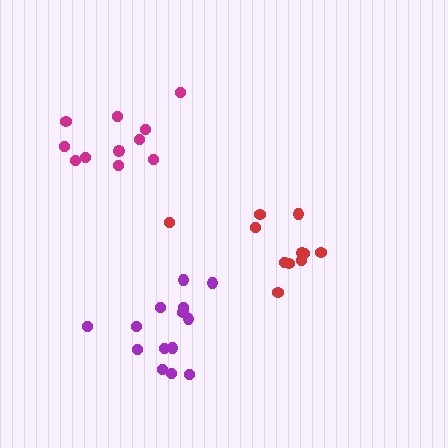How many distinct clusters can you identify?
There are 3 distinct clusters.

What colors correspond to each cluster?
The clusters are colored: red, magenta, purple.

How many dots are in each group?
Group 1: 11 dots, Group 2: 11 dots, Group 3: 14 dots (36 total).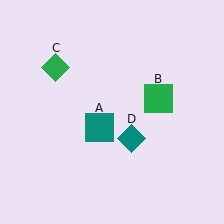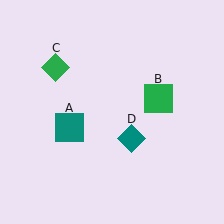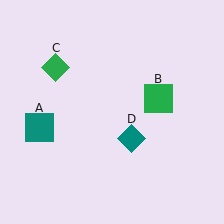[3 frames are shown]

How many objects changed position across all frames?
1 object changed position: teal square (object A).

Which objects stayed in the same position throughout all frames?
Green square (object B) and green diamond (object C) and teal diamond (object D) remained stationary.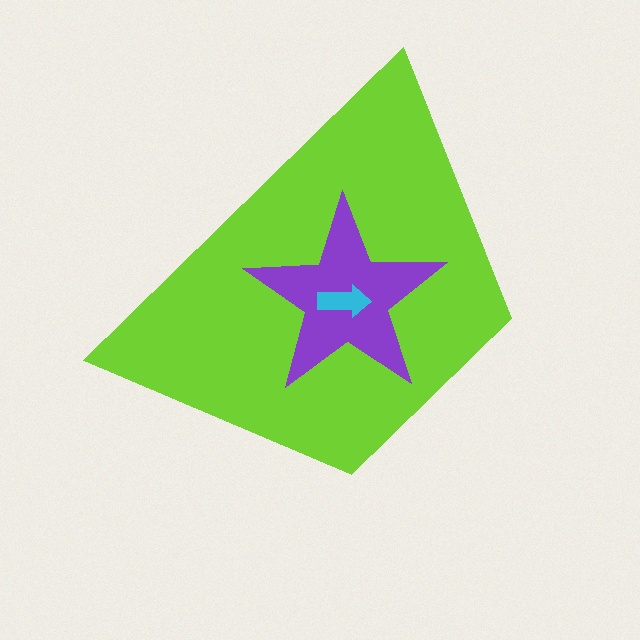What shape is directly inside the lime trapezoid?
The purple star.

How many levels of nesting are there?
3.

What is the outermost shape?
The lime trapezoid.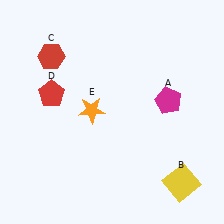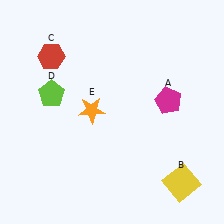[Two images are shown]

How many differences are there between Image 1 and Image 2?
There is 1 difference between the two images.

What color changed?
The pentagon (D) changed from red in Image 1 to lime in Image 2.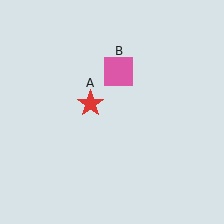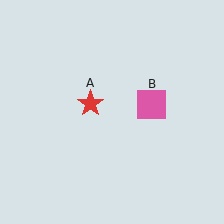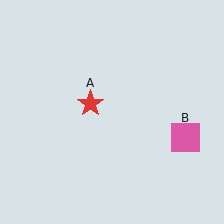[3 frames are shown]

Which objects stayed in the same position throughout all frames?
Red star (object A) remained stationary.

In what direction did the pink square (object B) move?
The pink square (object B) moved down and to the right.